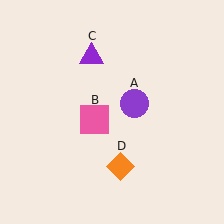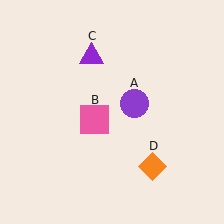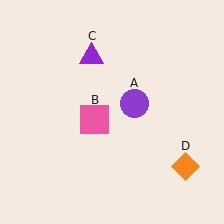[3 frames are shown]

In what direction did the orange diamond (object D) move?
The orange diamond (object D) moved right.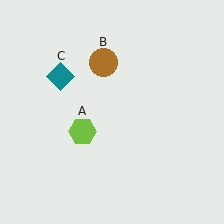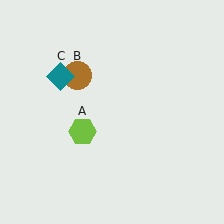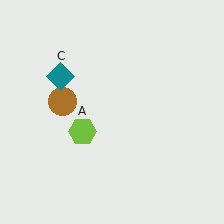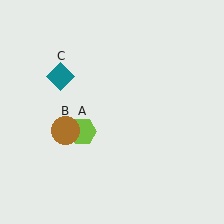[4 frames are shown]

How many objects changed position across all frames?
1 object changed position: brown circle (object B).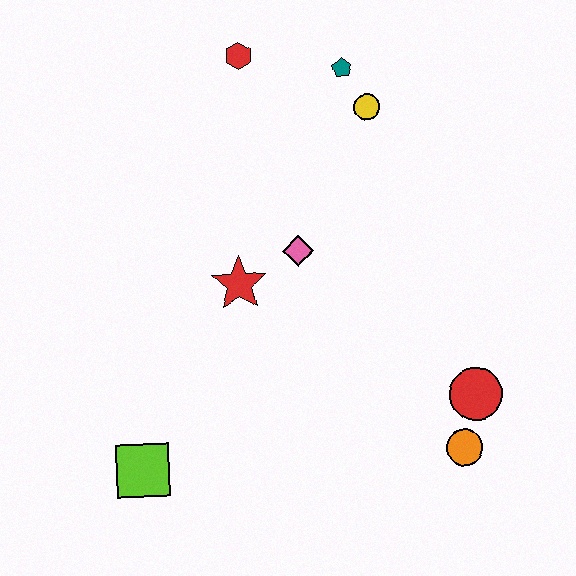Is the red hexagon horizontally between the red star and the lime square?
No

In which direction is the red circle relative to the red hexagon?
The red circle is below the red hexagon.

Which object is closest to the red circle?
The orange circle is closest to the red circle.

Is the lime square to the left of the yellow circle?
Yes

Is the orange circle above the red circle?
No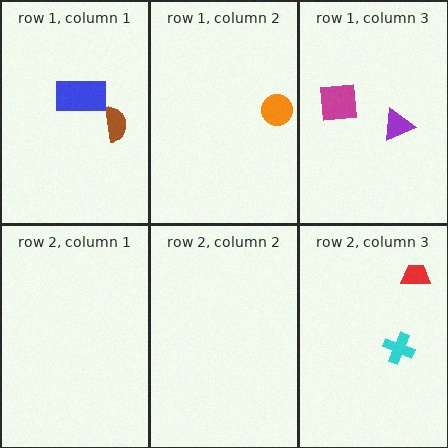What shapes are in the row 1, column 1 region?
The brown semicircle, the blue rectangle.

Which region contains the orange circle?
The row 1, column 2 region.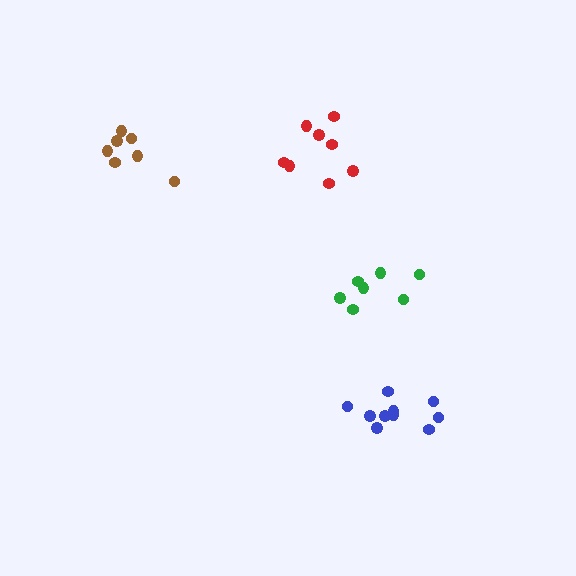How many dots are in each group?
Group 1: 7 dots, Group 2: 8 dots, Group 3: 10 dots, Group 4: 7 dots (32 total).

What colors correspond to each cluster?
The clusters are colored: green, red, blue, brown.